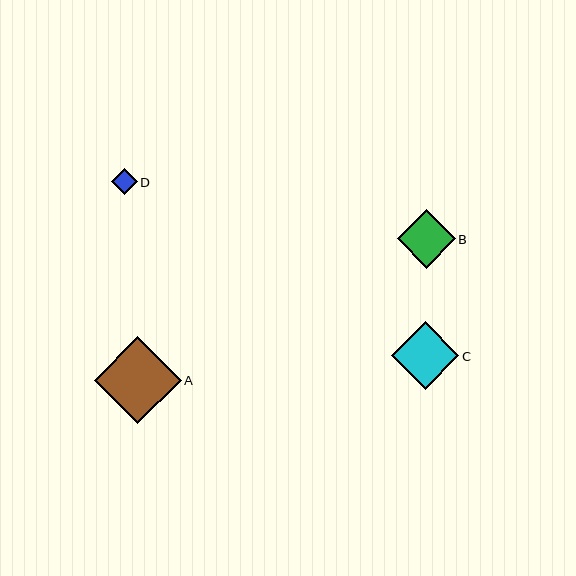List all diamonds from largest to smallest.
From largest to smallest: A, C, B, D.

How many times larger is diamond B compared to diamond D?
Diamond B is approximately 2.3 times the size of diamond D.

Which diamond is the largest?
Diamond A is the largest with a size of approximately 87 pixels.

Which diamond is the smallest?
Diamond D is the smallest with a size of approximately 26 pixels.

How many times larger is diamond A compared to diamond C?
Diamond A is approximately 1.3 times the size of diamond C.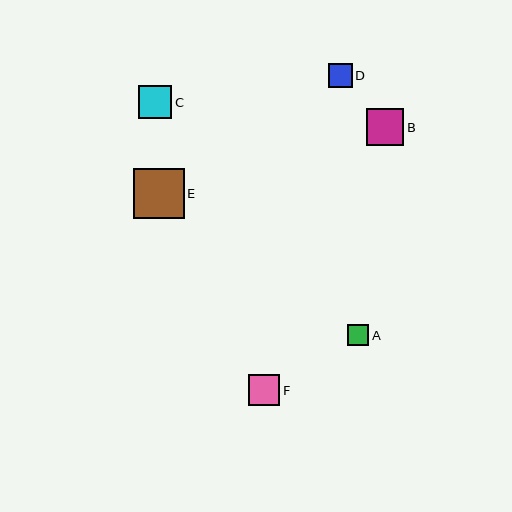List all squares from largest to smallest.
From largest to smallest: E, B, C, F, D, A.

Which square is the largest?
Square E is the largest with a size of approximately 50 pixels.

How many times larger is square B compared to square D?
Square B is approximately 1.6 times the size of square D.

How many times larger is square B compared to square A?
Square B is approximately 1.8 times the size of square A.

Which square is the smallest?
Square A is the smallest with a size of approximately 21 pixels.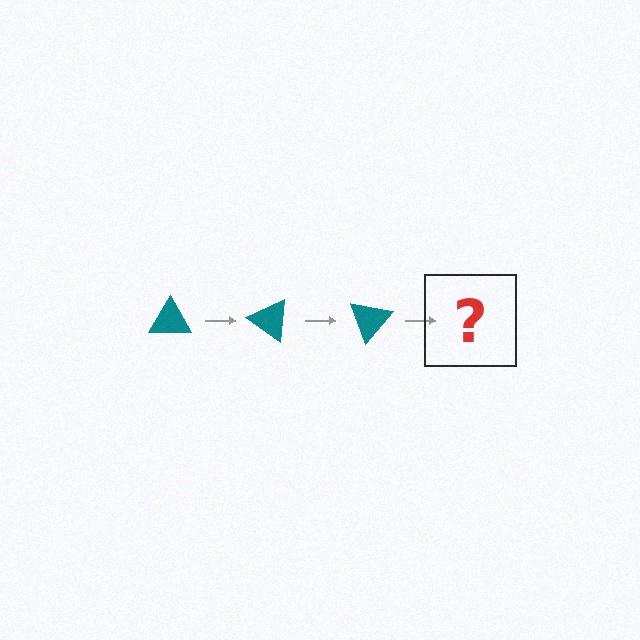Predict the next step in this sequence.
The next step is a teal triangle rotated 105 degrees.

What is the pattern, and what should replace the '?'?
The pattern is that the triangle rotates 35 degrees each step. The '?' should be a teal triangle rotated 105 degrees.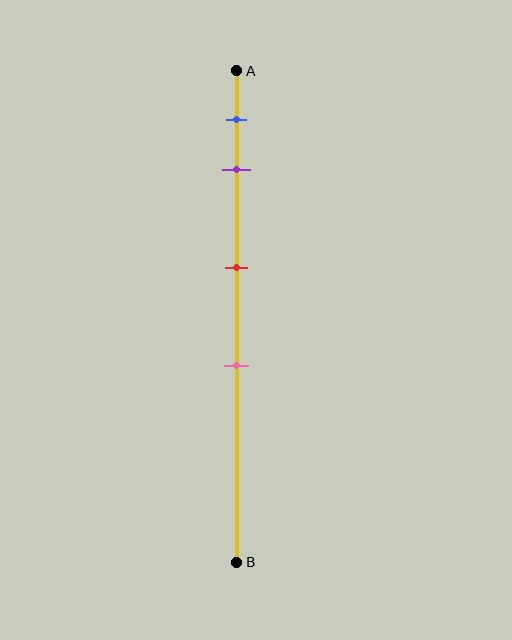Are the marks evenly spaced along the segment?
No, the marks are not evenly spaced.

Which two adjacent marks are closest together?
The blue and purple marks are the closest adjacent pair.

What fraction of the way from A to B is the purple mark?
The purple mark is approximately 20% (0.2) of the way from A to B.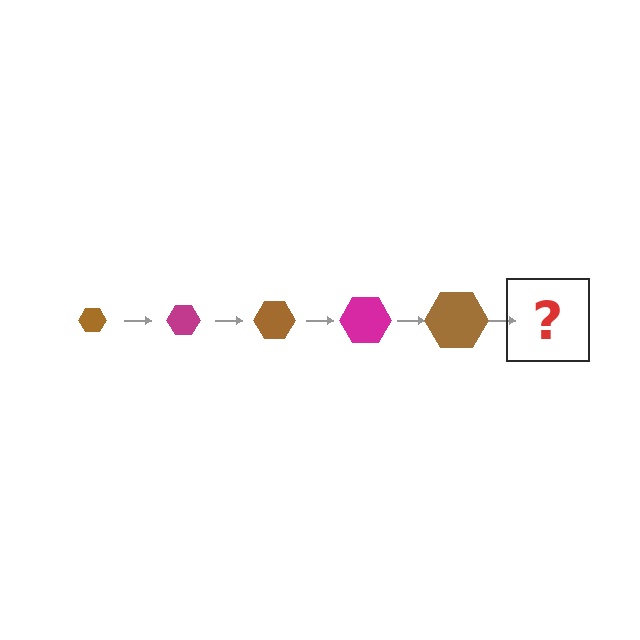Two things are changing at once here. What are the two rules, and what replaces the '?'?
The two rules are that the hexagon grows larger each step and the color cycles through brown and magenta. The '?' should be a magenta hexagon, larger than the previous one.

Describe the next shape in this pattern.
It should be a magenta hexagon, larger than the previous one.